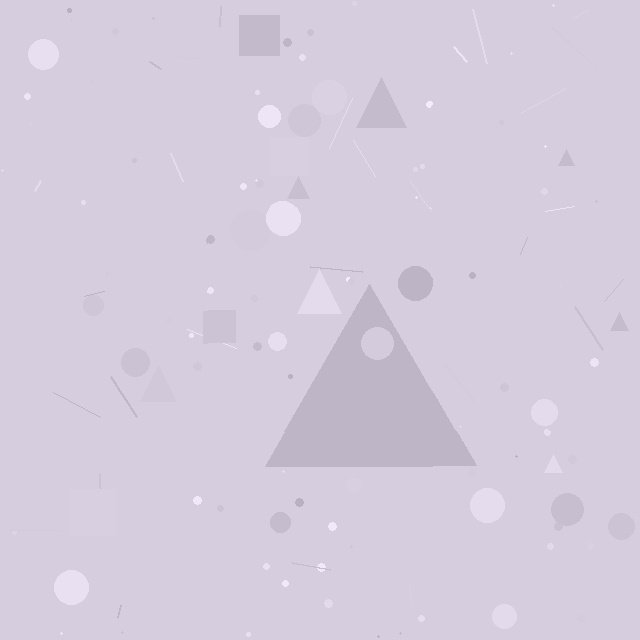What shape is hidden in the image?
A triangle is hidden in the image.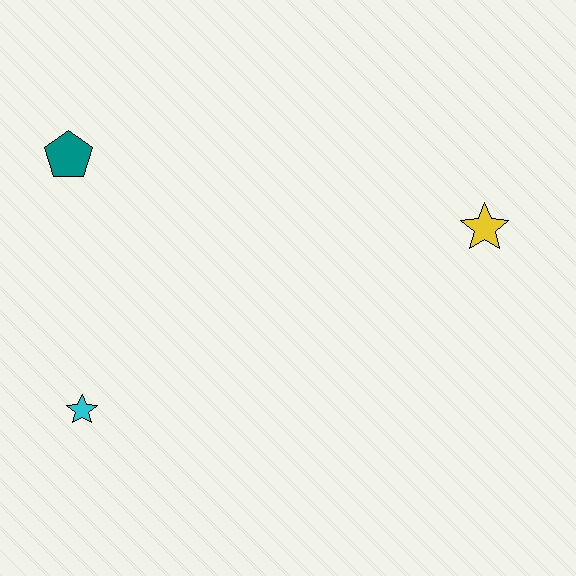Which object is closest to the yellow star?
The teal pentagon is closest to the yellow star.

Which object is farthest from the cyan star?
The yellow star is farthest from the cyan star.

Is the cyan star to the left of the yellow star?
Yes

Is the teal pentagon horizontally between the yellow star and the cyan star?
No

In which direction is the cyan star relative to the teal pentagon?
The cyan star is below the teal pentagon.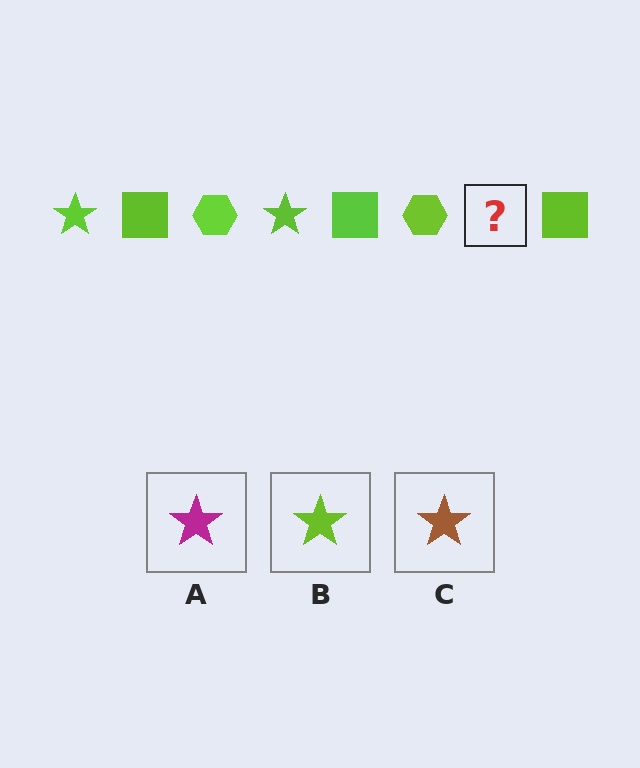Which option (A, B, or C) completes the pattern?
B.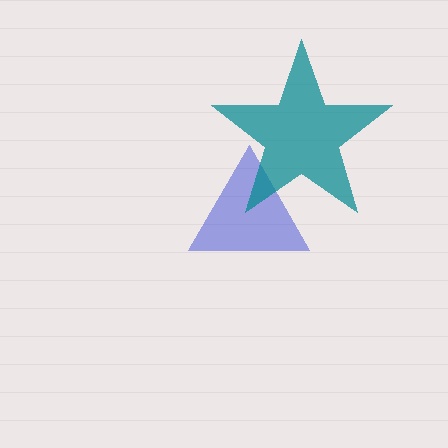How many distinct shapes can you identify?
There are 2 distinct shapes: a blue triangle, a teal star.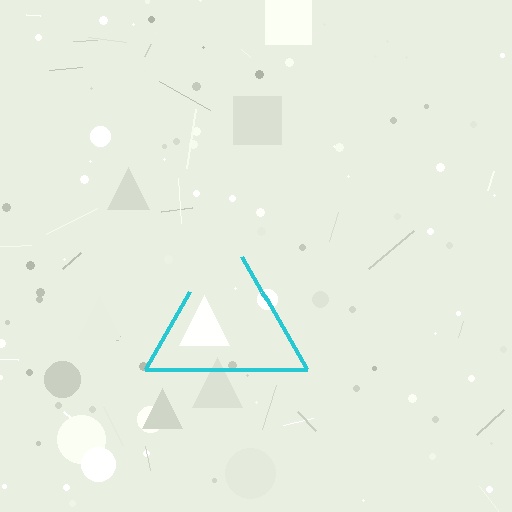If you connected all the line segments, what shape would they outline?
They would outline a triangle.